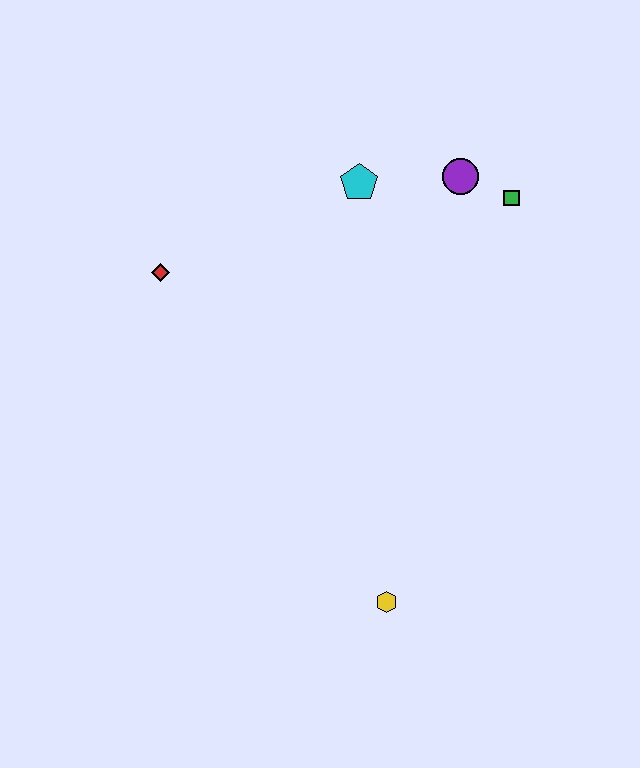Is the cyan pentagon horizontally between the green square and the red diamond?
Yes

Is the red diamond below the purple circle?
Yes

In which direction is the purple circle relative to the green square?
The purple circle is to the left of the green square.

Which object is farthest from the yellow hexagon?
The purple circle is farthest from the yellow hexagon.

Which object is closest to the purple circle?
The green square is closest to the purple circle.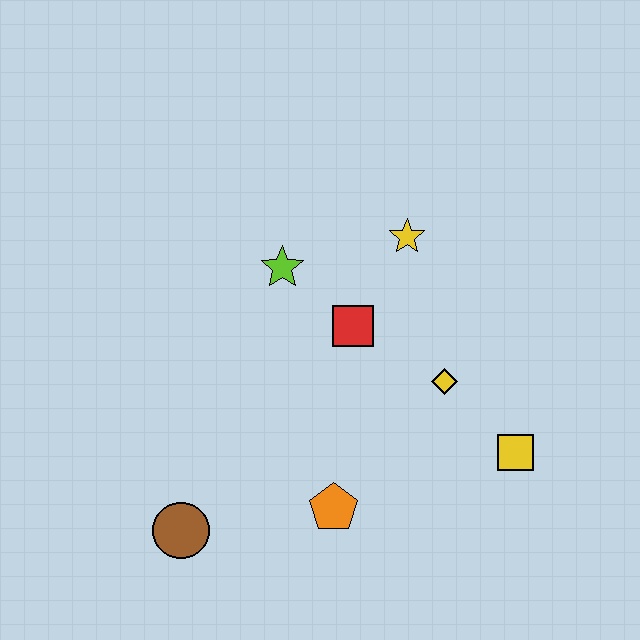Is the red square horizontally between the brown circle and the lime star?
No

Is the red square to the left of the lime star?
No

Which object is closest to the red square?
The lime star is closest to the red square.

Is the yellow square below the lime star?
Yes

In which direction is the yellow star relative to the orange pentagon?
The yellow star is above the orange pentagon.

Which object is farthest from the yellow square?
The brown circle is farthest from the yellow square.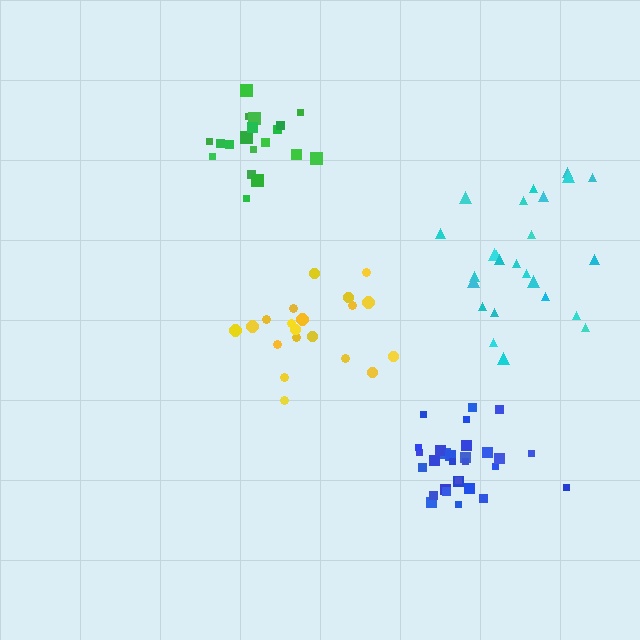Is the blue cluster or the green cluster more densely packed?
Blue.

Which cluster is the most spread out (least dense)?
Cyan.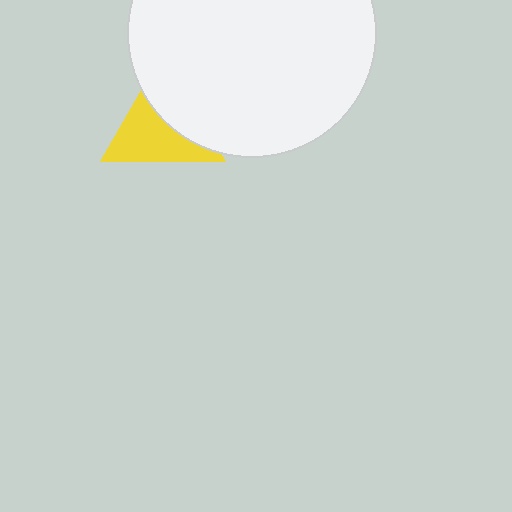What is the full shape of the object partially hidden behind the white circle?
The partially hidden object is a yellow triangle.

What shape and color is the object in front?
The object in front is a white circle.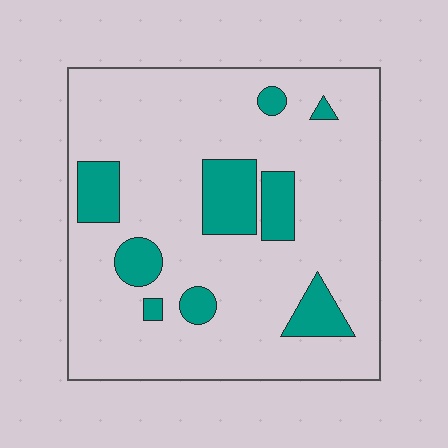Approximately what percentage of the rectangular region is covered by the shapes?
Approximately 15%.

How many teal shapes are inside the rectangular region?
9.